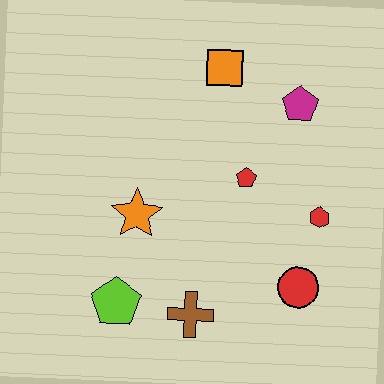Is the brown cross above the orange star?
No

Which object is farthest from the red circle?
The orange square is farthest from the red circle.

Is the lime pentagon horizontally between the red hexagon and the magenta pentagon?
No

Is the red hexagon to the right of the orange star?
Yes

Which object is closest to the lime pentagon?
The brown cross is closest to the lime pentagon.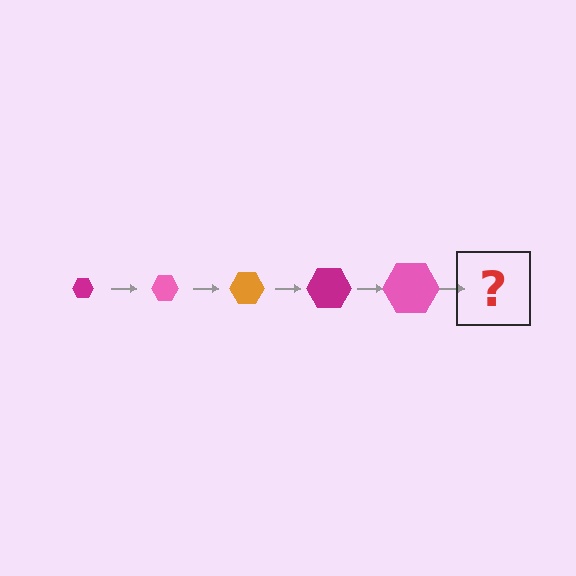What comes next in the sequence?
The next element should be an orange hexagon, larger than the previous one.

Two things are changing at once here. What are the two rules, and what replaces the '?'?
The two rules are that the hexagon grows larger each step and the color cycles through magenta, pink, and orange. The '?' should be an orange hexagon, larger than the previous one.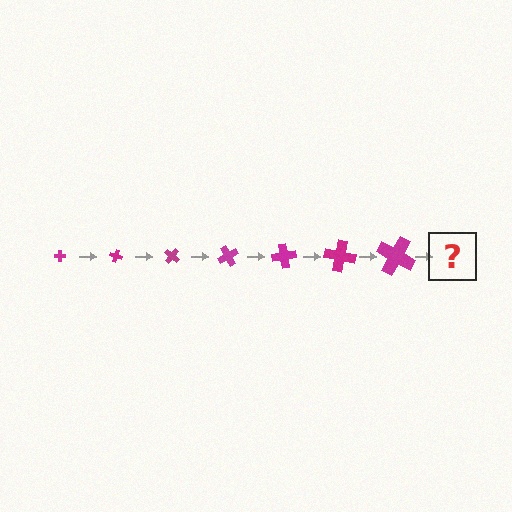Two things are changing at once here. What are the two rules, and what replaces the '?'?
The two rules are that the cross grows larger each step and it rotates 20 degrees each step. The '?' should be a cross, larger than the previous one and rotated 140 degrees from the start.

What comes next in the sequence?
The next element should be a cross, larger than the previous one and rotated 140 degrees from the start.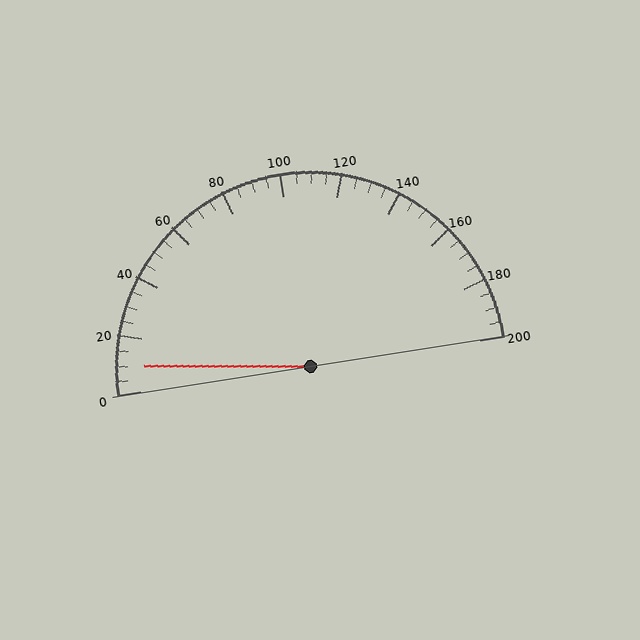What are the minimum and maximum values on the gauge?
The gauge ranges from 0 to 200.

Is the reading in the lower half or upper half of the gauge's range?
The reading is in the lower half of the range (0 to 200).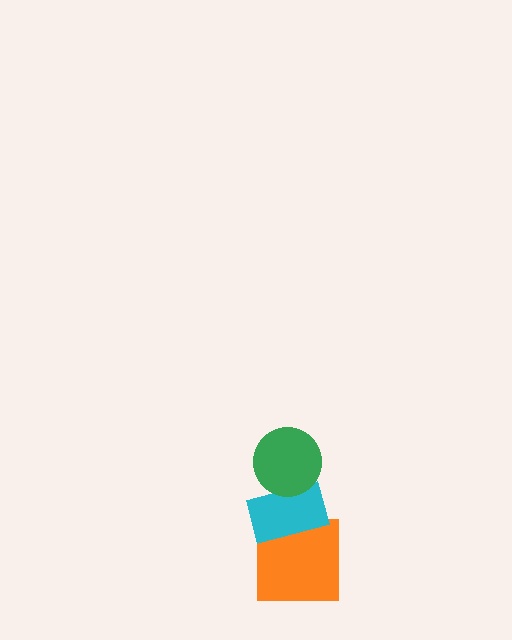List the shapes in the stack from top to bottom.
From top to bottom: the green circle, the cyan rectangle, the orange square.